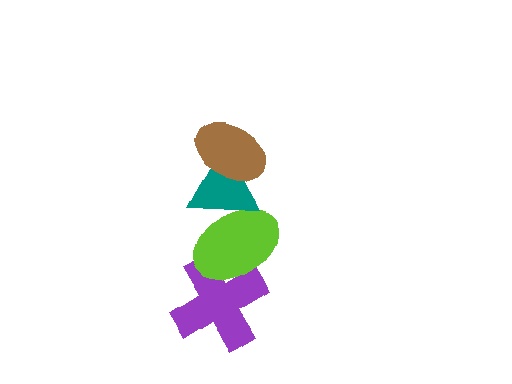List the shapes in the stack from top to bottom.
From top to bottom: the brown ellipse, the teal triangle, the lime ellipse, the purple cross.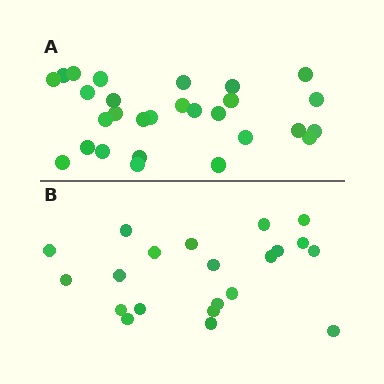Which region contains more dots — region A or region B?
Region A (the top region) has more dots.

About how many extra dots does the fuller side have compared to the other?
Region A has roughly 8 or so more dots than region B.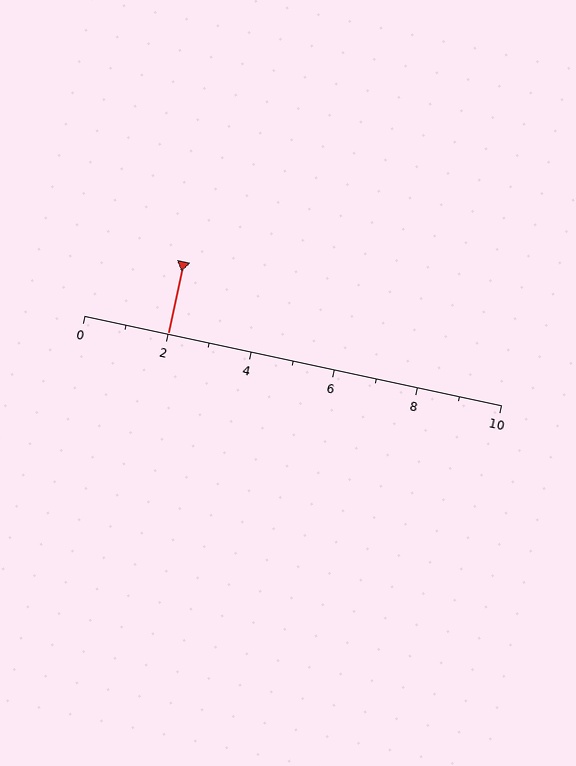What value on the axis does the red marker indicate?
The marker indicates approximately 2.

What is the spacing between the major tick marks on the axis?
The major ticks are spaced 2 apart.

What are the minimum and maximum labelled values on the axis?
The axis runs from 0 to 10.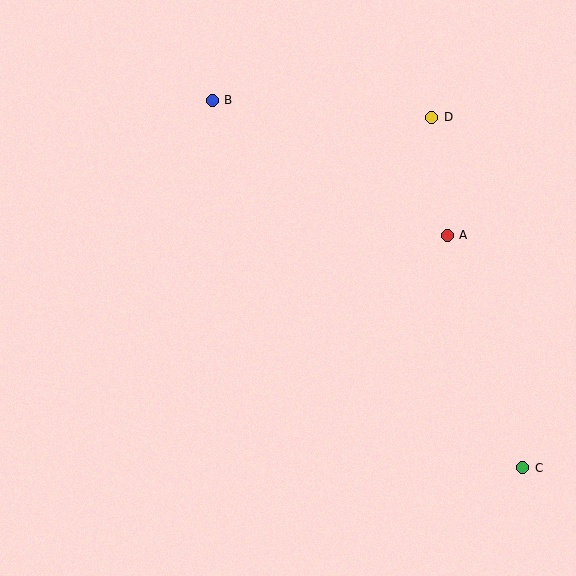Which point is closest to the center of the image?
Point A at (447, 235) is closest to the center.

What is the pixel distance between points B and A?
The distance between B and A is 271 pixels.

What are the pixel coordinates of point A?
Point A is at (447, 235).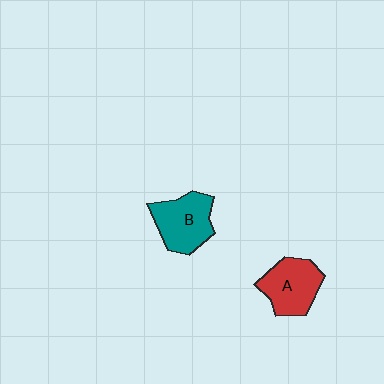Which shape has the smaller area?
Shape A (red).